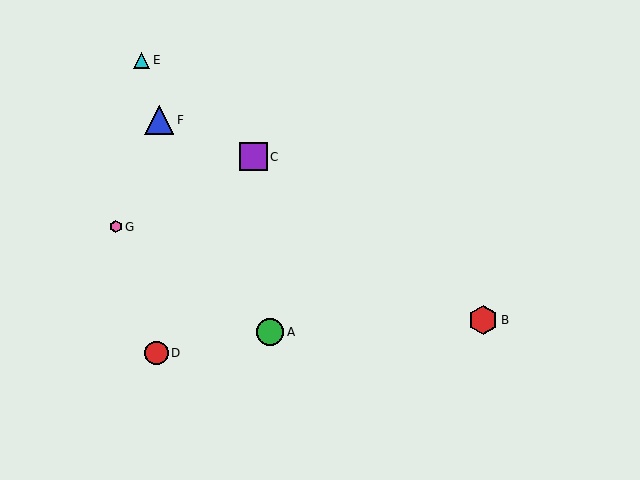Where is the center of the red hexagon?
The center of the red hexagon is at (483, 320).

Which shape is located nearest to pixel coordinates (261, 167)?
The purple square (labeled C) at (253, 157) is nearest to that location.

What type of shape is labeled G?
Shape G is a pink hexagon.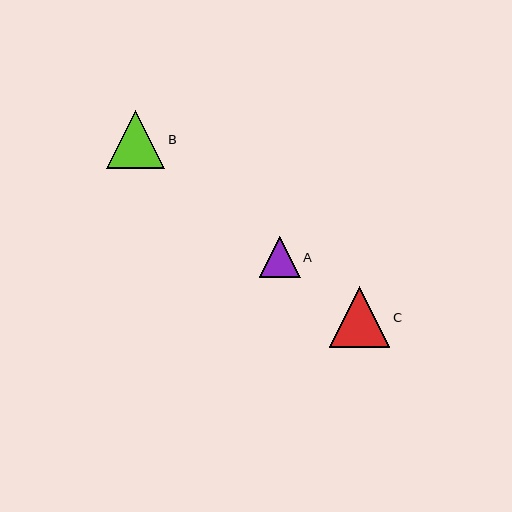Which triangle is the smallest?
Triangle A is the smallest with a size of approximately 41 pixels.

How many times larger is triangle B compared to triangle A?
Triangle B is approximately 1.4 times the size of triangle A.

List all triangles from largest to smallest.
From largest to smallest: C, B, A.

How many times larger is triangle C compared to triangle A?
Triangle C is approximately 1.5 times the size of triangle A.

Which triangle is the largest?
Triangle C is the largest with a size of approximately 61 pixels.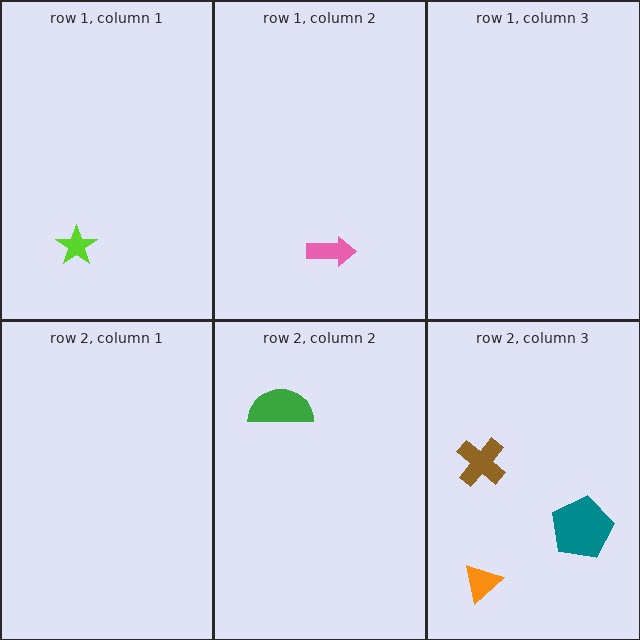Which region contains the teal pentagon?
The row 2, column 3 region.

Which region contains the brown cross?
The row 2, column 3 region.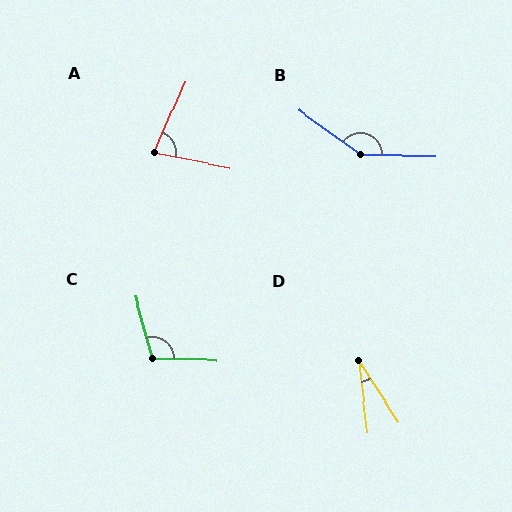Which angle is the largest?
B, at approximately 145 degrees.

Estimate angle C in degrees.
Approximately 107 degrees.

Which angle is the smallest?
D, at approximately 26 degrees.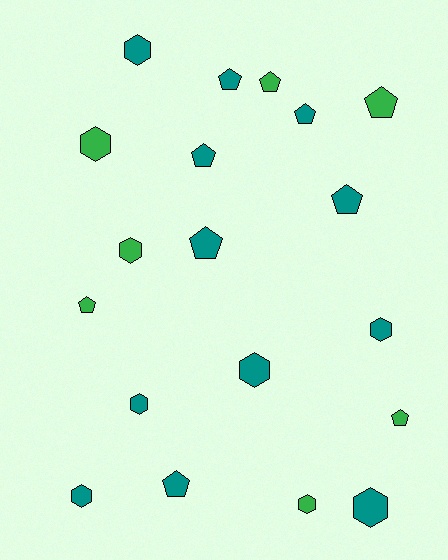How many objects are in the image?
There are 19 objects.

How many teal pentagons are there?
There are 6 teal pentagons.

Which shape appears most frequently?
Pentagon, with 10 objects.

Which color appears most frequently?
Teal, with 12 objects.